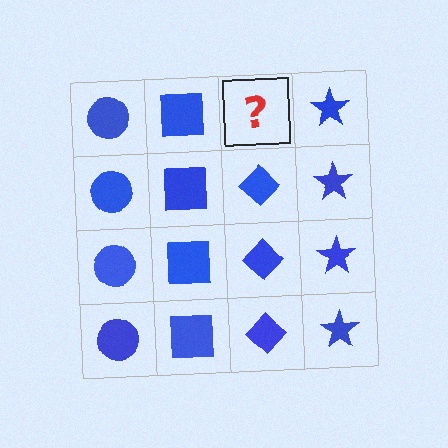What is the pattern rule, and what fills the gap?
The rule is that each column has a consistent shape. The gap should be filled with a blue diamond.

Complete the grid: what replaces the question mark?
The question mark should be replaced with a blue diamond.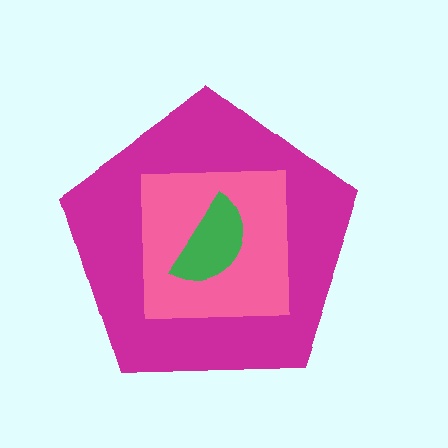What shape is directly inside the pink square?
The green semicircle.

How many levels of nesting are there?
3.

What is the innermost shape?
The green semicircle.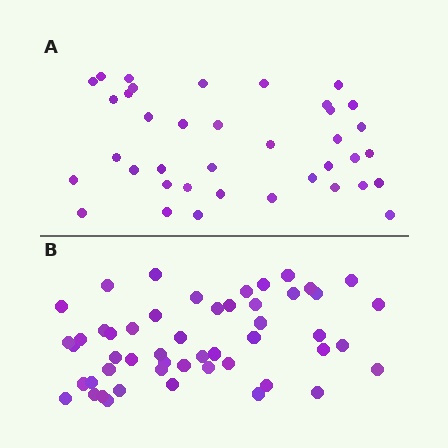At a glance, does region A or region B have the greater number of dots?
Region B (the bottom region) has more dots.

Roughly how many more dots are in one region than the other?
Region B has approximately 15 more dots than region A.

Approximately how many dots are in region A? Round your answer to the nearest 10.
About 40 dots. (The exact count is 38, which rounds to 40.)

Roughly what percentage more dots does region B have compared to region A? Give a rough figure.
About 35% more.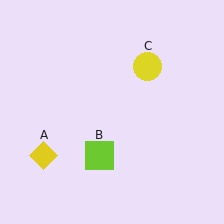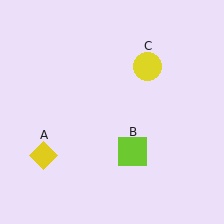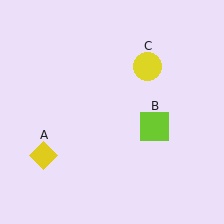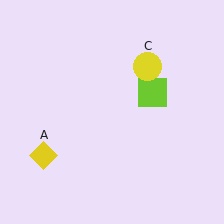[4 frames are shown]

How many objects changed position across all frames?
1 object changed position: lime square (object B).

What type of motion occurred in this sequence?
The lime square (object B) rotated counterclockwise around the center of the scene.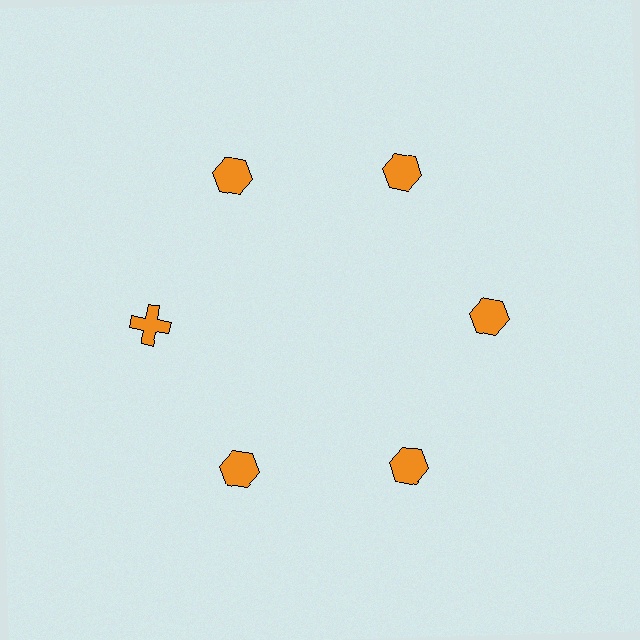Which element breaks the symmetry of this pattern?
The orange cross at roughly the 9 o'clock position breaks the symmetry. All other shapes are orange hexagons.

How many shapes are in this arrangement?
There are 6 shapes arranged in a ring pattern.